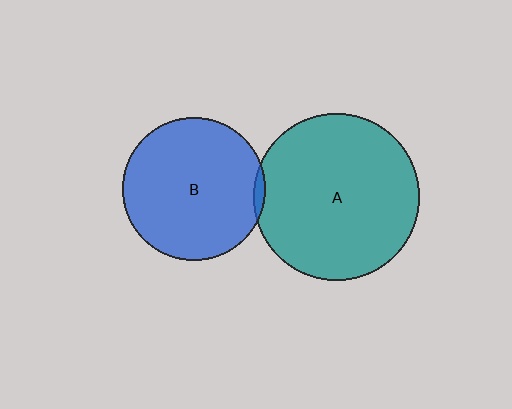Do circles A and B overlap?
Yes.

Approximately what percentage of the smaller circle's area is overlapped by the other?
Approximately 5%.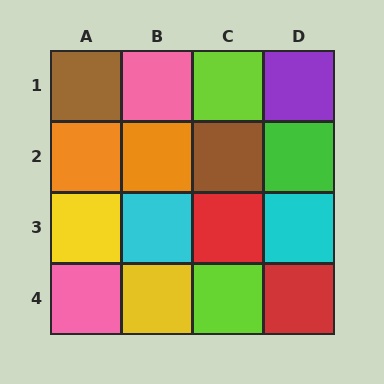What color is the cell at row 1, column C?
Lime.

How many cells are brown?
2 cells are brown.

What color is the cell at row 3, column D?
Cyan.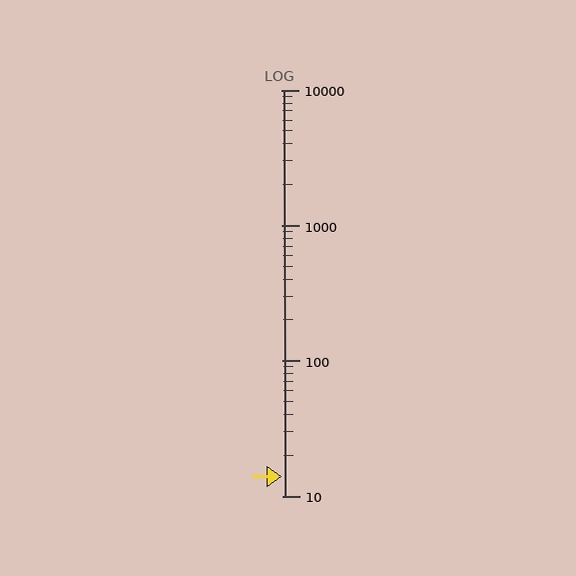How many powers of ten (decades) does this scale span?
The scale spans 3 decades, from 10 to 10000.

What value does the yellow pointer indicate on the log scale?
The pointer indicates approximately 14.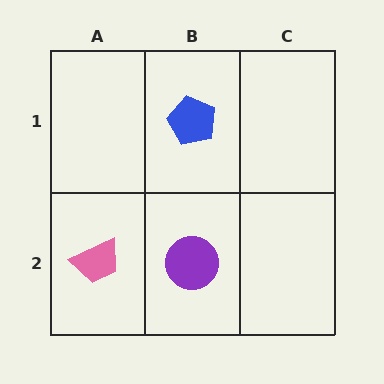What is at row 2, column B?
A purple circle.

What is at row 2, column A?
A pink trapezoid.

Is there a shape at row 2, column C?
No, that cell is empty.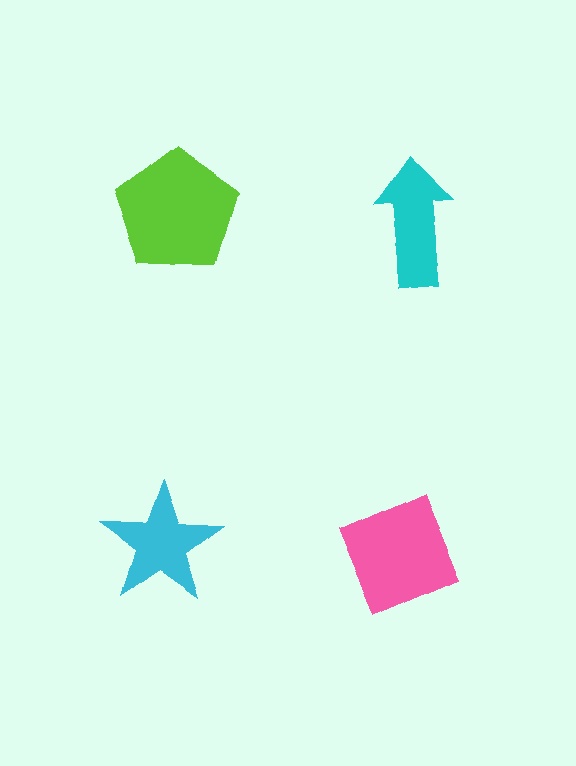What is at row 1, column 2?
A cyan arrow.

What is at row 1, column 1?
A lime pentagon.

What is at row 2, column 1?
A cyan star.